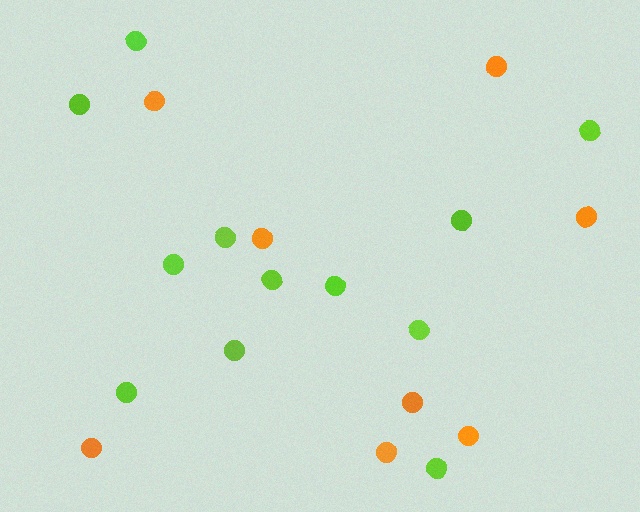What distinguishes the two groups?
There are 2 groups: one group of lime circles (12) and one group of orange circles (8).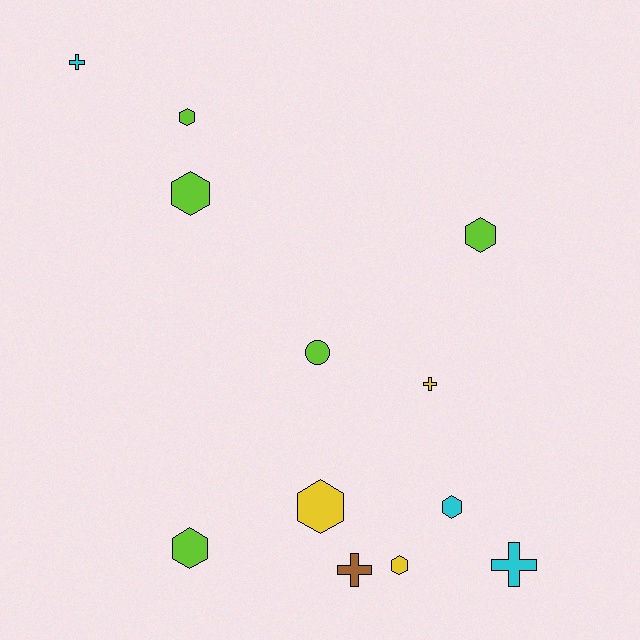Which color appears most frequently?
Lime, with 5 objects.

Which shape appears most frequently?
Hexagon, with 7 objects.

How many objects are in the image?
There are 12 objects.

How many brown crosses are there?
There is 1 brown cross.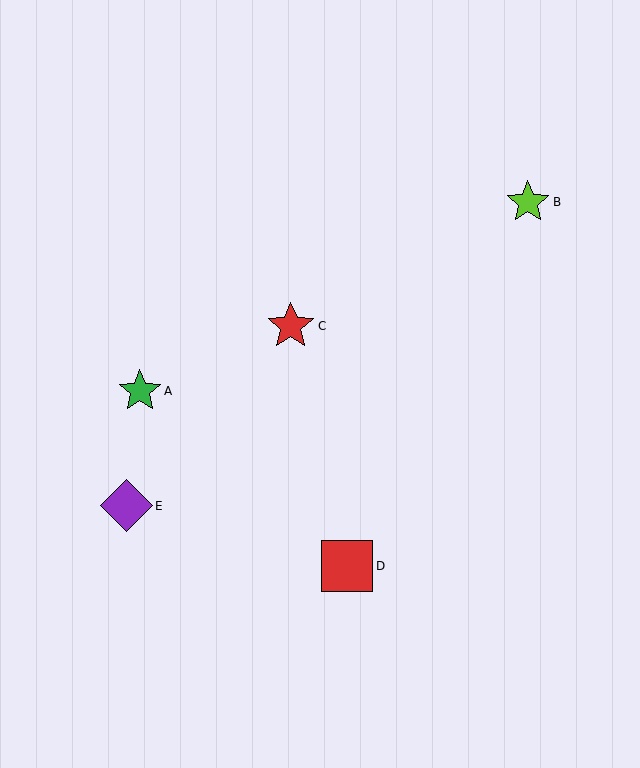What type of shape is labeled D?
Shape D is a red square.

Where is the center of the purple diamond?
The center of the purple diamond is at (126, 506).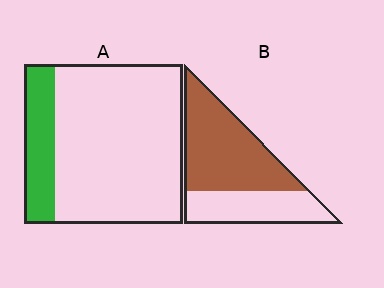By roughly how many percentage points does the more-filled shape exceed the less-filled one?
By roughly 45 percentage points (B over A).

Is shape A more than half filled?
No.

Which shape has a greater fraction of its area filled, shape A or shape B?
Shape B.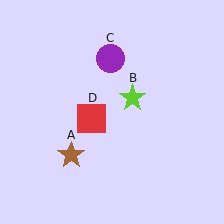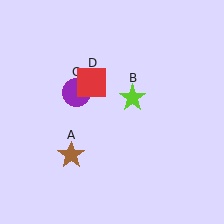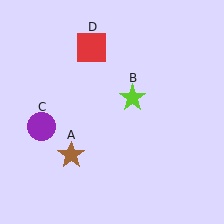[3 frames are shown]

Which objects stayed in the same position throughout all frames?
Brown star (object A) and lime star (object B) remained stationary.